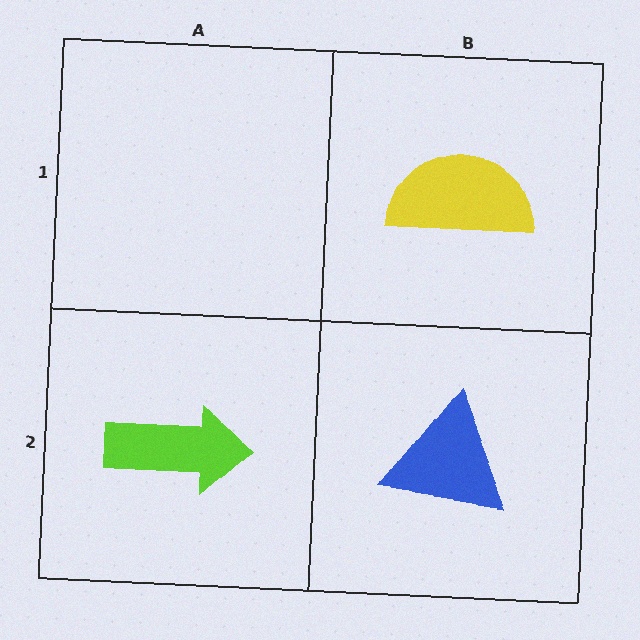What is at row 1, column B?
A yellow semicircle.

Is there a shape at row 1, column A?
No, that cell is empty.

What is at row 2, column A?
A lime arrow.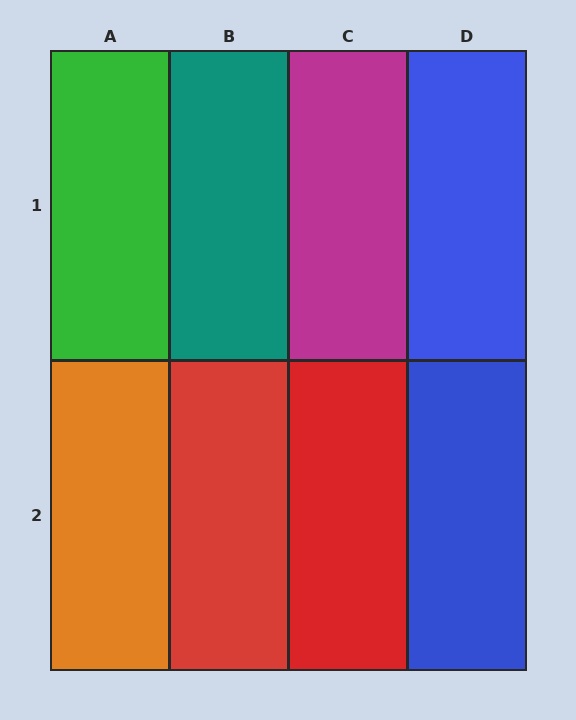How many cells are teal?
1 cell is teal.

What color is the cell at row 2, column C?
Red.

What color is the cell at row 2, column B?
Red.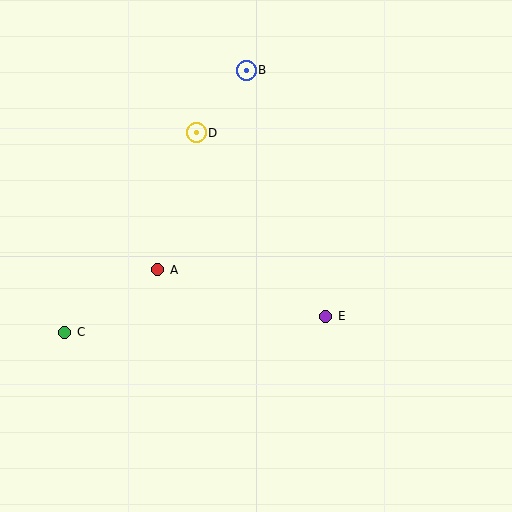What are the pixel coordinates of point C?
Point C is at (65, 332).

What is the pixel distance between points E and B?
The distance between E and B is 259 pixels.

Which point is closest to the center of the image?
Point E at (326, 316) is closest to the center.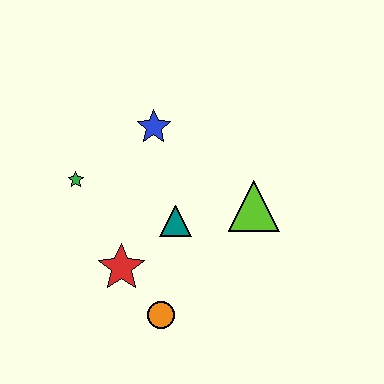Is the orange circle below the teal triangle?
Yes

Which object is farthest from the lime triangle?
The green star is farthest from the lime triangle.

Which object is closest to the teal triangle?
The red star is closest to the teal triangle.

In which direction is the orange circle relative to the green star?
The orange circle is below the green star.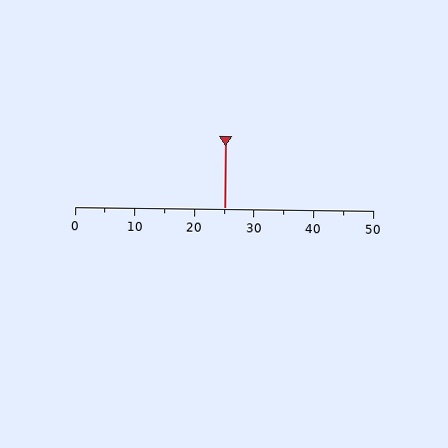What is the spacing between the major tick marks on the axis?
The major ticks are spaced 10 apart.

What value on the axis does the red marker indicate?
The marker indicates approximately 25.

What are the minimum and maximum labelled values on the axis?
The axis runs from 0 to 50.